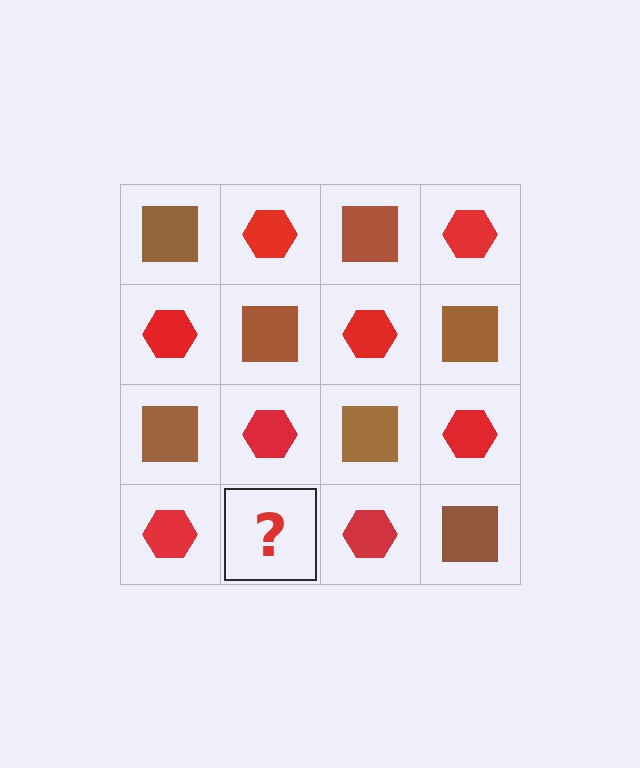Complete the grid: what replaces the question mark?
The question mark should be replaced with a brown square.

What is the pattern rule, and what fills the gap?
The rule is that it alternates brown square and red hexagon in a checkerboard pattern. The gap should be filled with a brown square.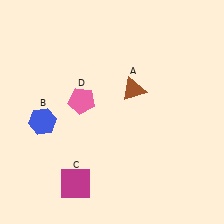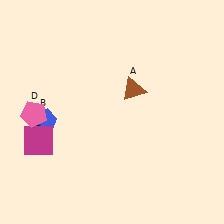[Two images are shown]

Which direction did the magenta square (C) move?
The magenta square (C) moved up.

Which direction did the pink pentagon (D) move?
The pink pentagon (D) moved left.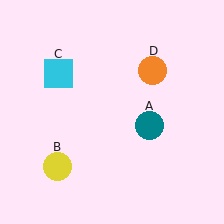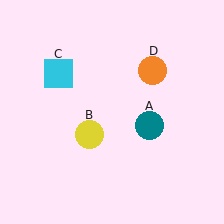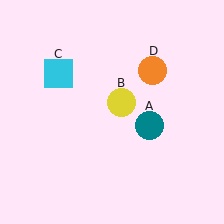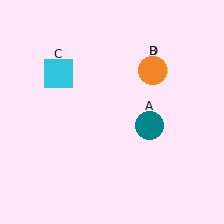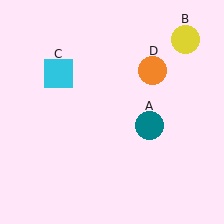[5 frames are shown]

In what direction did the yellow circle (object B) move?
The yellow circle (object B) moved up and to the right.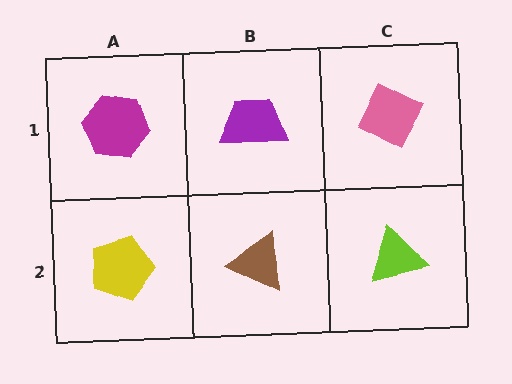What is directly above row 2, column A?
A magenta hexagon.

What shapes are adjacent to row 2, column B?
A purple trapezoid (row 1, column B), a yellow pentagon (row 2, column A), a lime triangle (row 2, column C).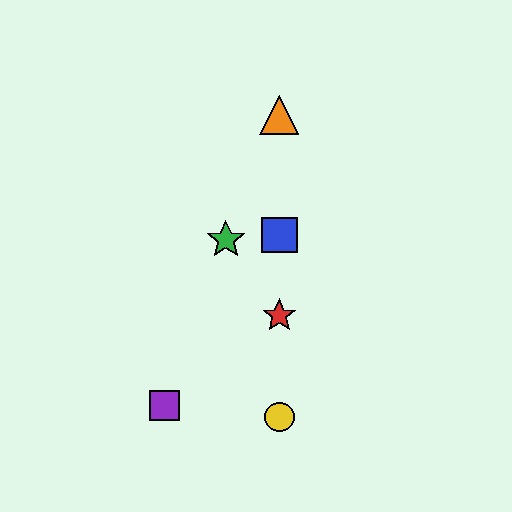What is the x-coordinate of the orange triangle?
The orange triangle is at x≈279.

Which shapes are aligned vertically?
The red star, the blue square, the yellow circle, the orange triangle are aligned vertically.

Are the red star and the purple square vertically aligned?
No, the red star is at x≈279 and the purple square is at x≈165.